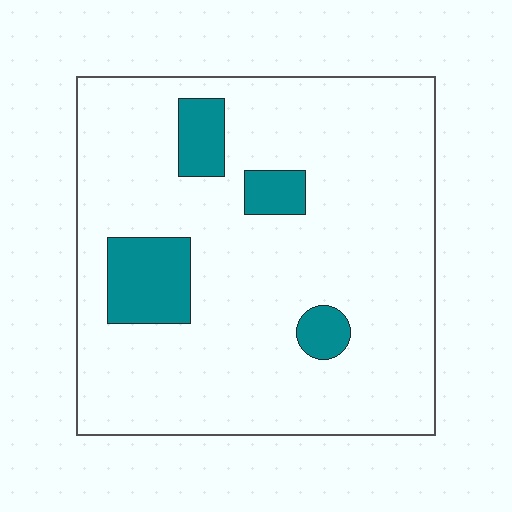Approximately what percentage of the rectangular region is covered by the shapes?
Approximately 10%.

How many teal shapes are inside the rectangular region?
4.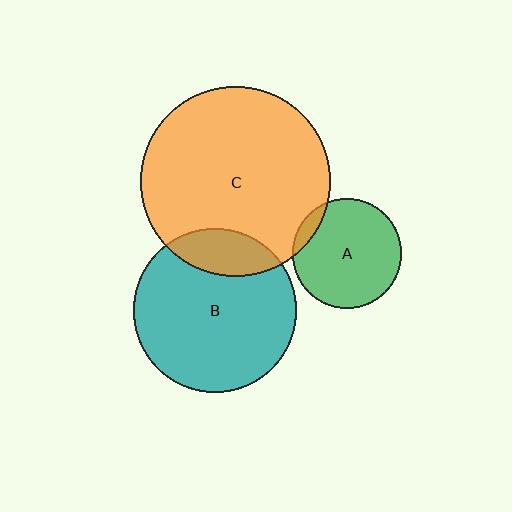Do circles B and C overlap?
Yes.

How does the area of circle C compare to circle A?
Approximately 3.0 times.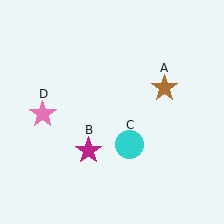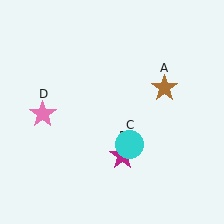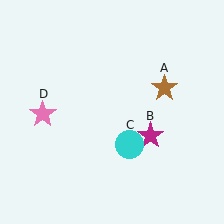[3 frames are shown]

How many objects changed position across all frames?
1 object changed position: magenta star (object B).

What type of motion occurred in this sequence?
The magenta star (object B) rotated counterclockwise around the center of the scene.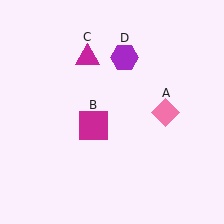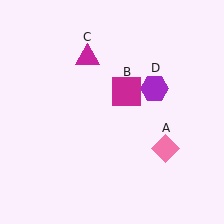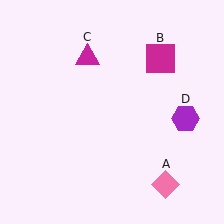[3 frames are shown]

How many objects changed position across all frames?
3 objects changed position: pink diamond (object A), magenta square (object B), purple hexagon (object D).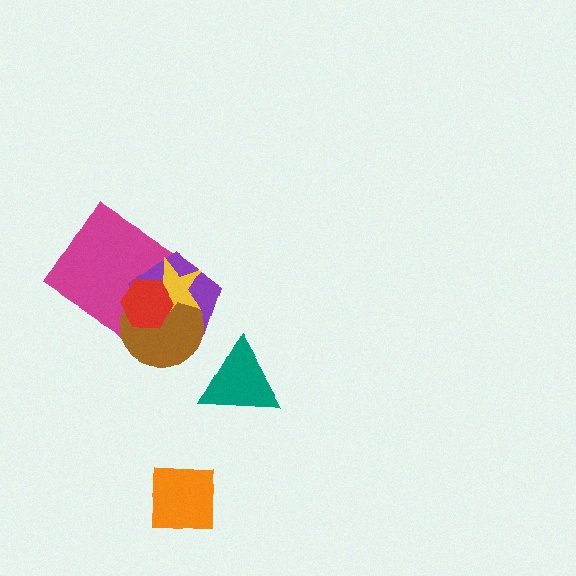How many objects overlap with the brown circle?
4 objects overlap with the brown circle.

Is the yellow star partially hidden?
Yes, it is partially covered by another shape.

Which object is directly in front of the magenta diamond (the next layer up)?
The purple pentagon is directly in front of the magenta diamond.